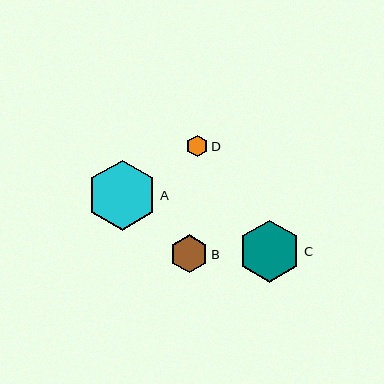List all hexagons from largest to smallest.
From largest to smallest: A, C, B, D.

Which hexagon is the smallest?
Hexagon D is the smallest with a size of approximately 22 pixels.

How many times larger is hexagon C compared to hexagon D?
Hexagon C is approximately 2.9 times the size of hexagon D.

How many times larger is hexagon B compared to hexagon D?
Hexagon B is approximately 1.7 times the size of hexagon D.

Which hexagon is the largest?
Hexagon A is the largest with a size of approximately 70 pixels.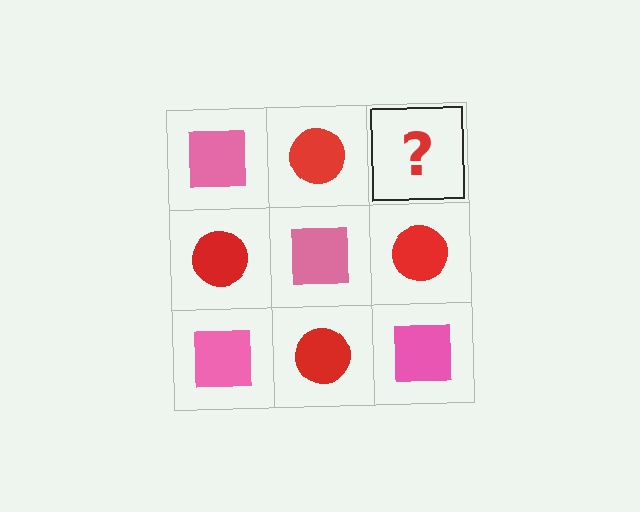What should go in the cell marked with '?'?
The missing cell should contain a pink square.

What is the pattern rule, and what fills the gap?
The rule is that it alternates pink square and red circle in a checkerboard pattern. The gap should be filled with a pink square.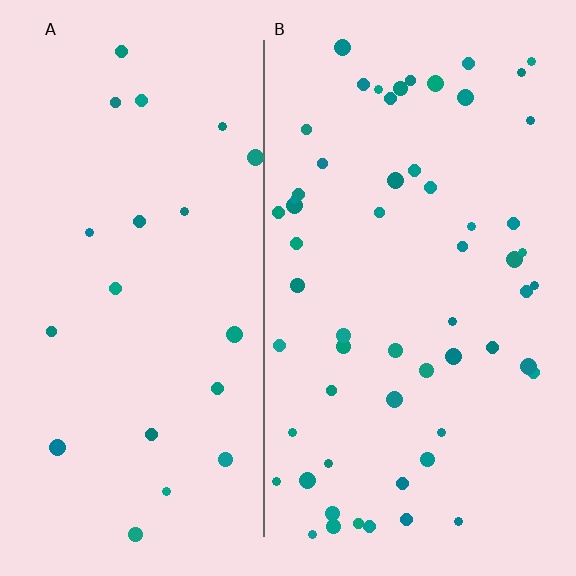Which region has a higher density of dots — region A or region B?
B (the right).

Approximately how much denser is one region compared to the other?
Approximately 2.7× — region B over region A.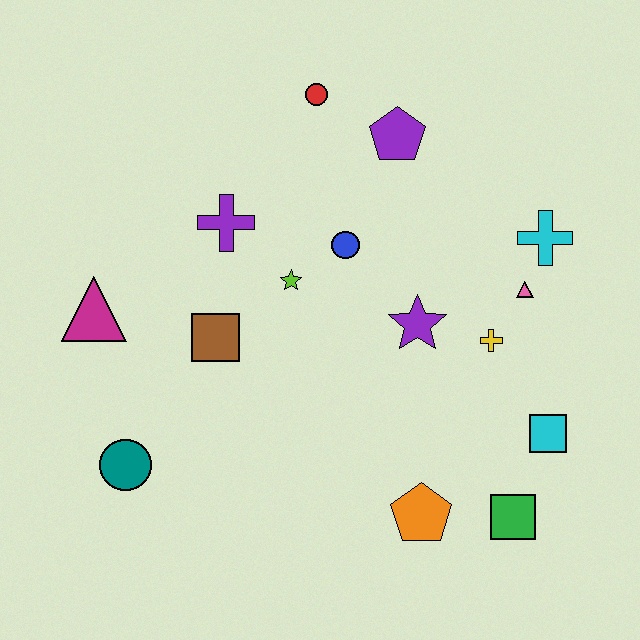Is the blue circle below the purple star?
No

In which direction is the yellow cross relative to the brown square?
The yellow cross is to the right of the brown square.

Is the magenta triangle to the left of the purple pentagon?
Yes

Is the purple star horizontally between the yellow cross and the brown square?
Yes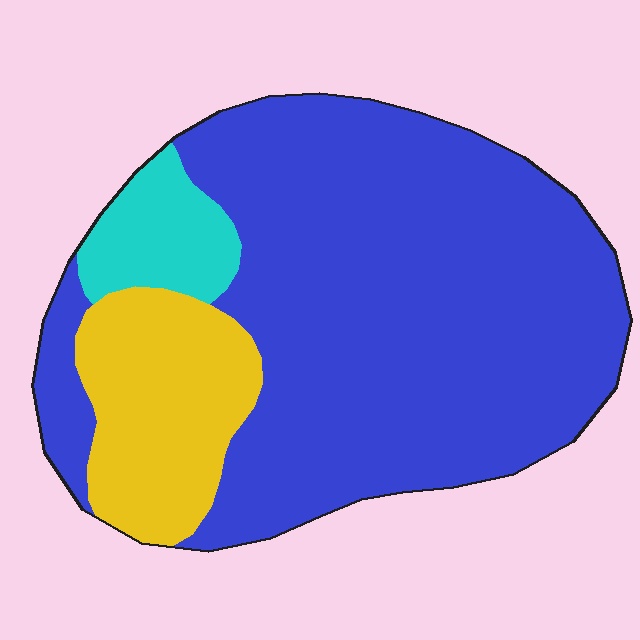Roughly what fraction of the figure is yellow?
Yellow takes up between a sixth and a third of the figure.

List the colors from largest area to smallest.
From largest to smallest: blue, yellow, cyan.